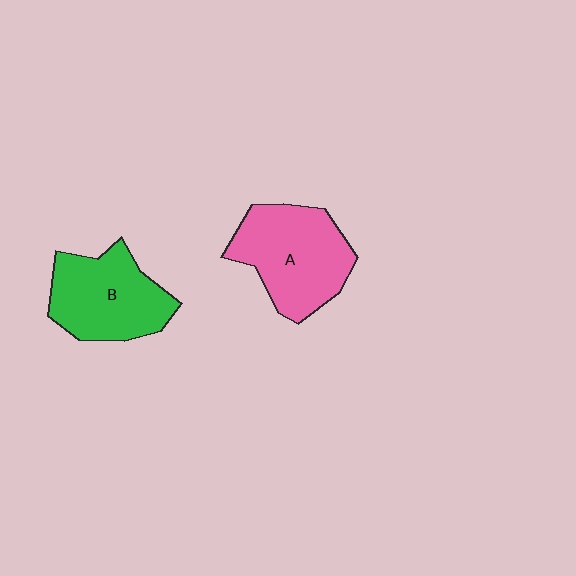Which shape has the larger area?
Shape A (pink).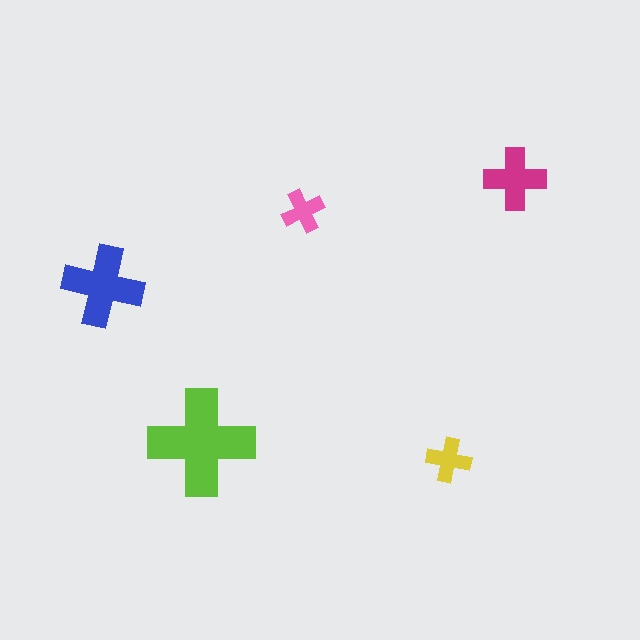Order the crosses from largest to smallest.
the lime one, the blue one, the magenta one, the yellow one, the pink one.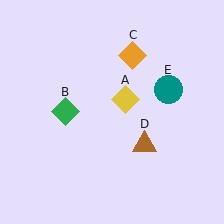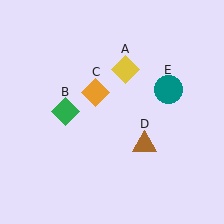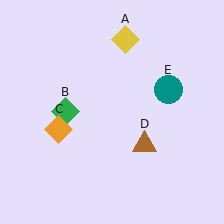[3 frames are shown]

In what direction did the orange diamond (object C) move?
The orange diamond (object C) moved down and to the left.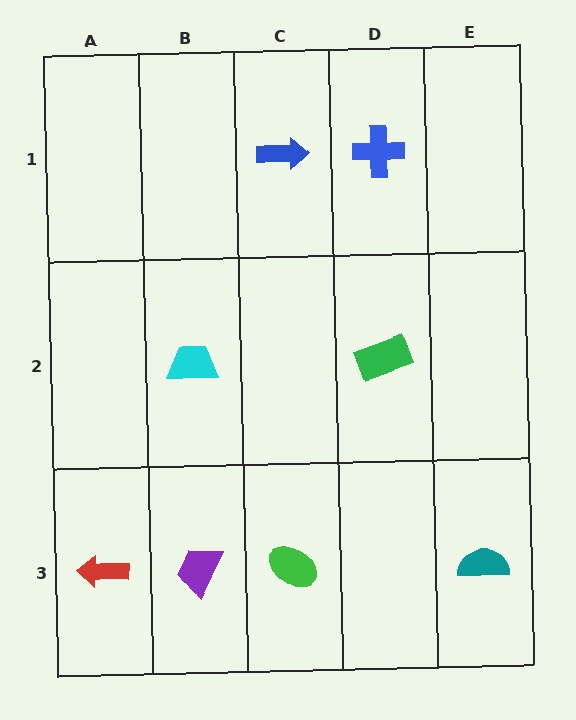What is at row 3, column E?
A teal semicircle.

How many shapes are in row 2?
2 shapes.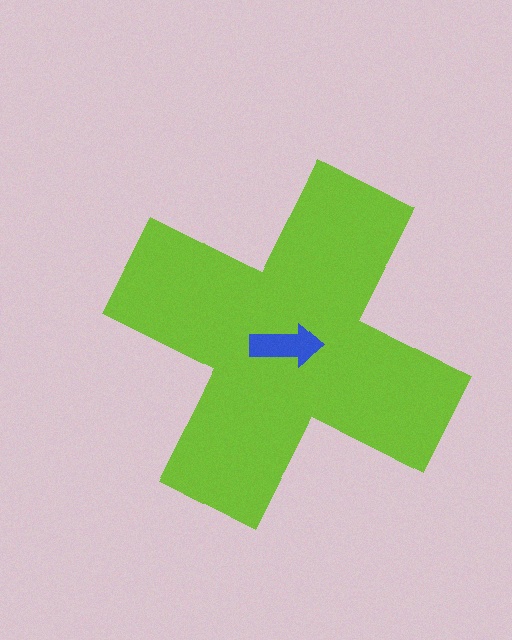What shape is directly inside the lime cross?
The blue arrow.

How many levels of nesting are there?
2.